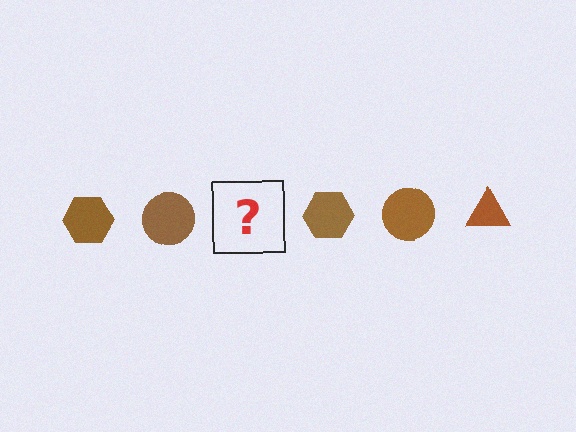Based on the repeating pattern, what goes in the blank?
The blank should be a brown triangle.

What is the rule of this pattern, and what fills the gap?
The rule is that the pattern cycles through hexagon, circle, triangle shapes in brown. The gap should be filled with a brown triangle.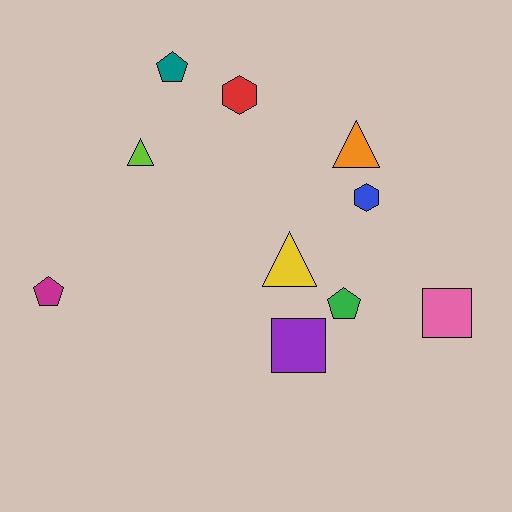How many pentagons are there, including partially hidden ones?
There are 3 pentagons.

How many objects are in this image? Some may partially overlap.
There are 10 objects.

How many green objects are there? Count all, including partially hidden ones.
There is 1 green object.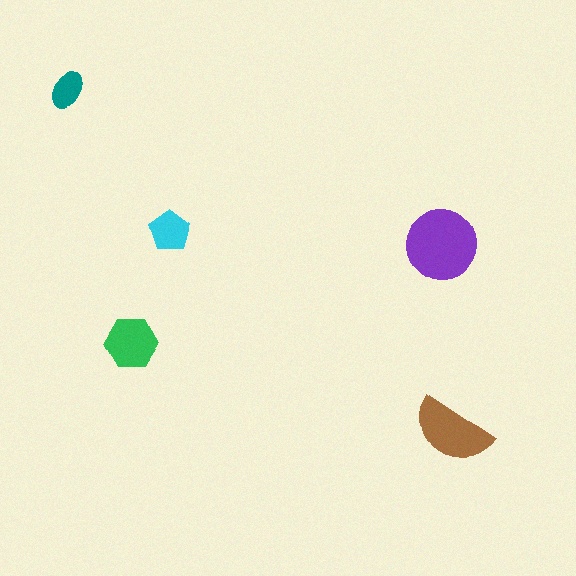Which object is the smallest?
The teal ellipse.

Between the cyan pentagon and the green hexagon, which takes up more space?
The green hexagon.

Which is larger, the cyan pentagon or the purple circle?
The purple circle.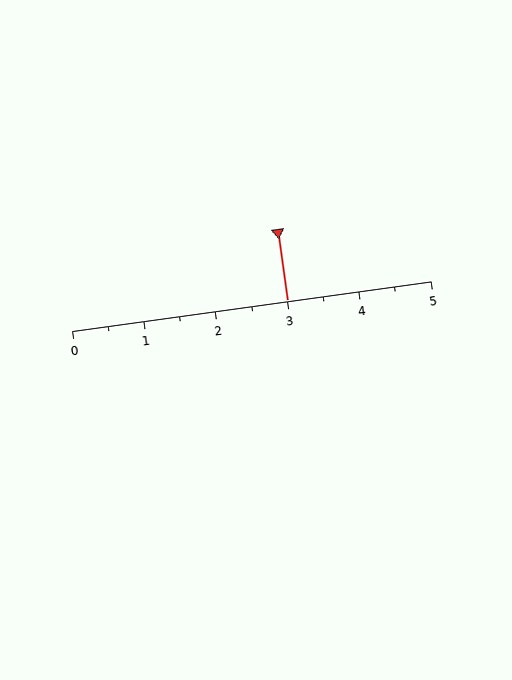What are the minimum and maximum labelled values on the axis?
The axis runs from 0 to 5.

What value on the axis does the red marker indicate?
The marker indicates approximately 3.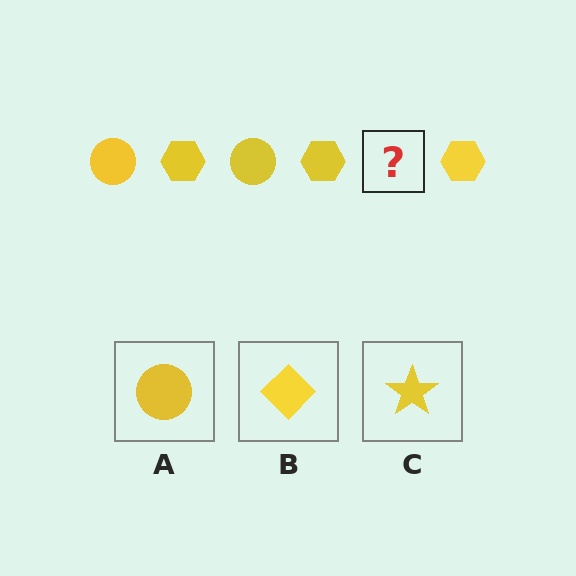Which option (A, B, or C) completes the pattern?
A.